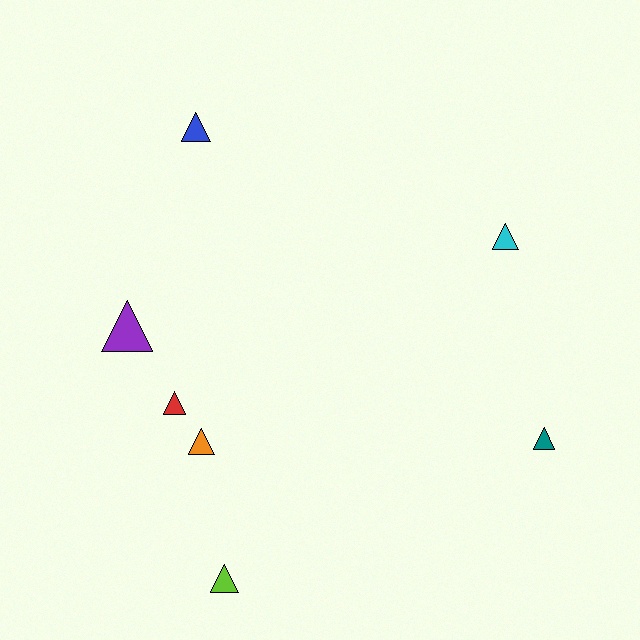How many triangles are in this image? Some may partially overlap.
There are 7 triangles.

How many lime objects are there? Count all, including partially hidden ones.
There is 1 lime object.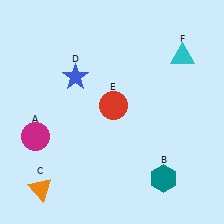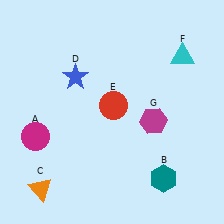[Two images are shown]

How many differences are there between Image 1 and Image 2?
There is 1 difference between the two images.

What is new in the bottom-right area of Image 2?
A magenta hexagon (G) was added in the bottom-right area of Image 2.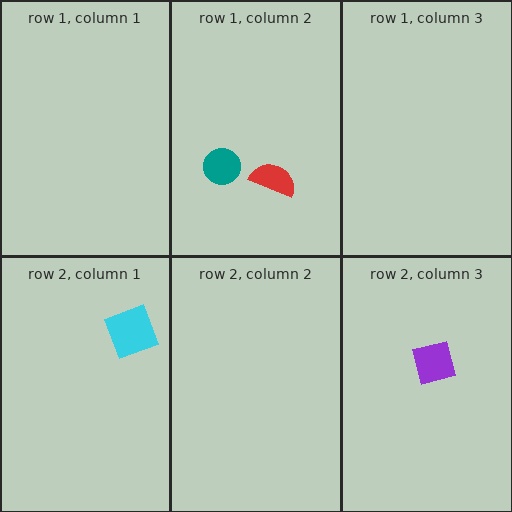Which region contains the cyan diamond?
The row 2, column 1 region.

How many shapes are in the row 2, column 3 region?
1.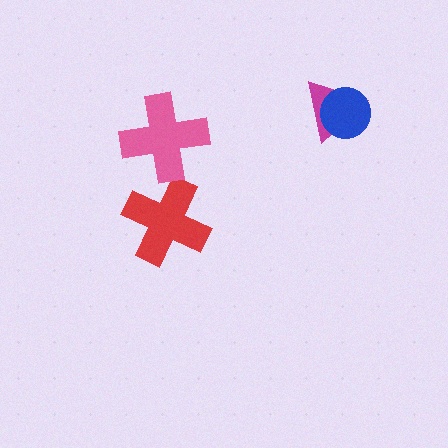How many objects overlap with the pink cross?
0 objects overlap with the pink cross.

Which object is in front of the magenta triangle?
The blue circle is in front of the magenta triangle.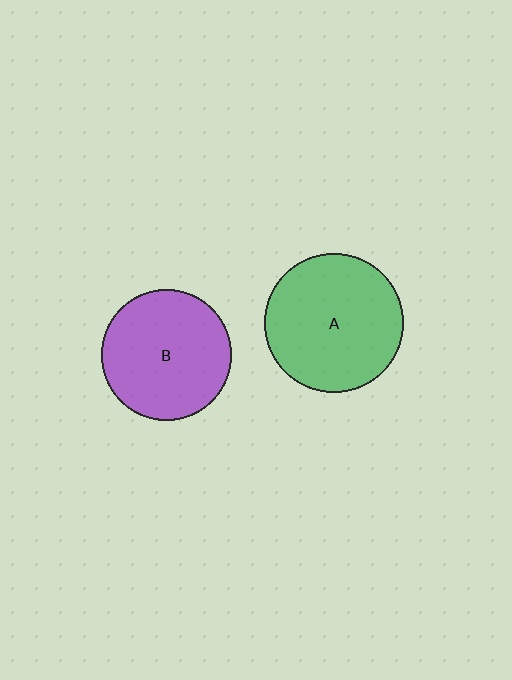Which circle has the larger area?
Circle A (green).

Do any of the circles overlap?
No, none of the circles overlap.